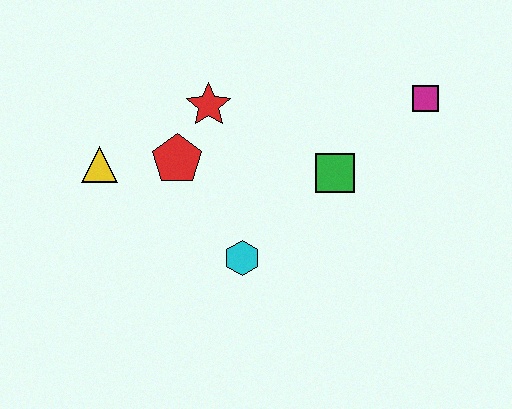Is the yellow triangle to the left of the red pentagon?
Yes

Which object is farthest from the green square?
The yellow triangle is farthest from the green square.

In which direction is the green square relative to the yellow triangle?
The green square is to the right of the yellow triangle.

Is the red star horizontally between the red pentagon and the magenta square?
Yes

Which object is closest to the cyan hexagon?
The red pentagon is closest to the cyan hexagon.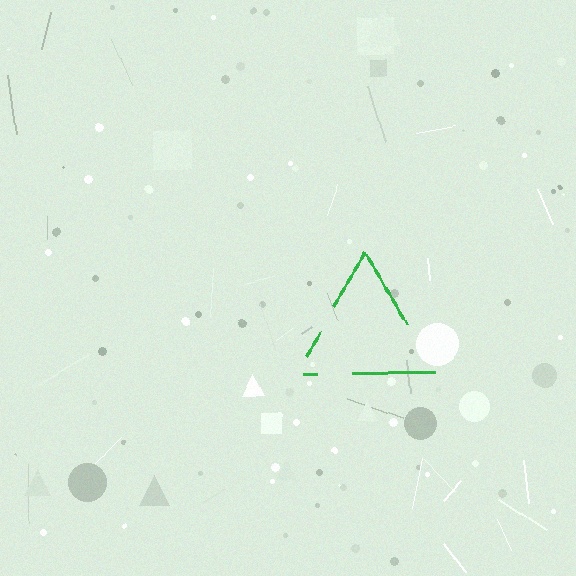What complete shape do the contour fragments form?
The contour fragments form a triangle.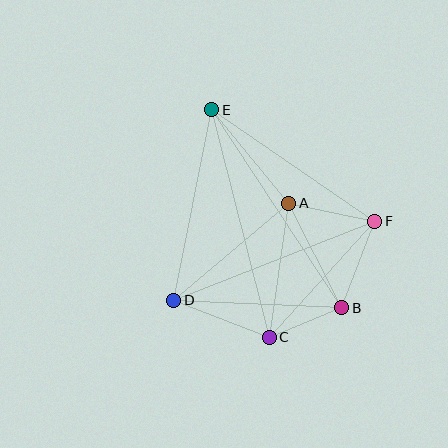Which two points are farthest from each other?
Points B and E are farthest from each other.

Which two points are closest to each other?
Points B and C are closest to each other.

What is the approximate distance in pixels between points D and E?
The distance between D and E is approximately 194 pixels.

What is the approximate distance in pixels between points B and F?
The distance between B and F is approximately 93 pixels.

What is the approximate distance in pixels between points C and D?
The distance between C and D is approximately 102 pixels.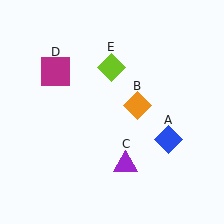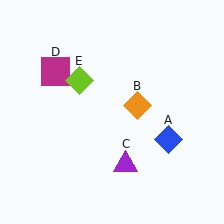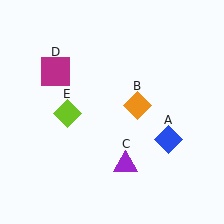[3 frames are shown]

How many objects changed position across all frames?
1 object changed position: lime diamond (object E).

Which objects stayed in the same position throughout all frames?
Blue diamond (object A) and orange diamond (object B) and purple triangle (object C) and magenta square (object D) remained stationary.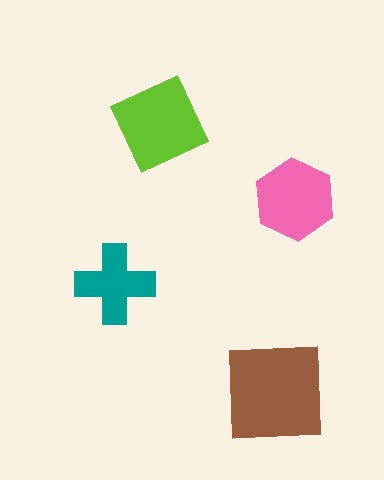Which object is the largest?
The brown square.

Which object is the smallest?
The teal cross.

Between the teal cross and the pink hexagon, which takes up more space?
The pink hexagon.